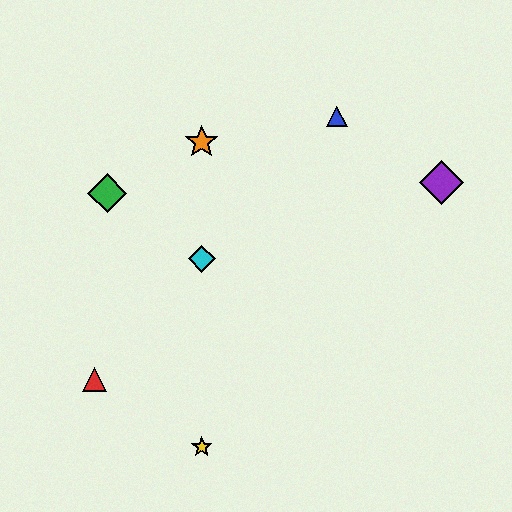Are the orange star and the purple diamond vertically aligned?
No, the orange star is at x≈202 and the purple diamond is at x≈441.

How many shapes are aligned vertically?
3 shapes (the yellow star, the orange star, the cyan diamond) are aligned vertically.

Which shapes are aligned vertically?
The yellow star, the orange star, the cyan diamond are aligned vertically.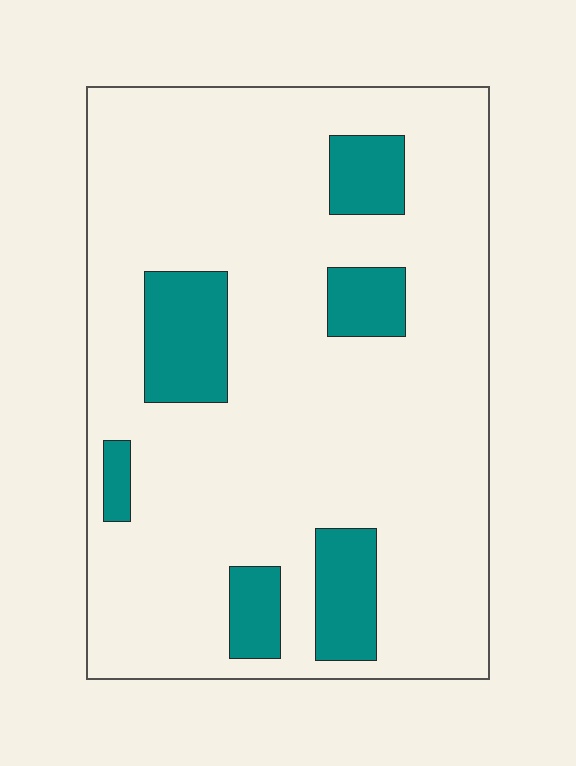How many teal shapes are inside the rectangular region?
6.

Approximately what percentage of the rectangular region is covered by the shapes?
Approximately 15%.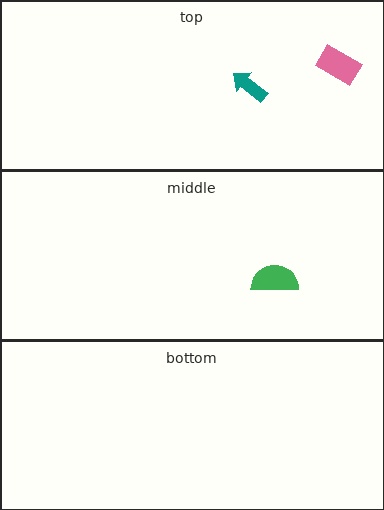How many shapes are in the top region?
2.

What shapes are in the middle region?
The green semicircle.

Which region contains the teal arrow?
The top region.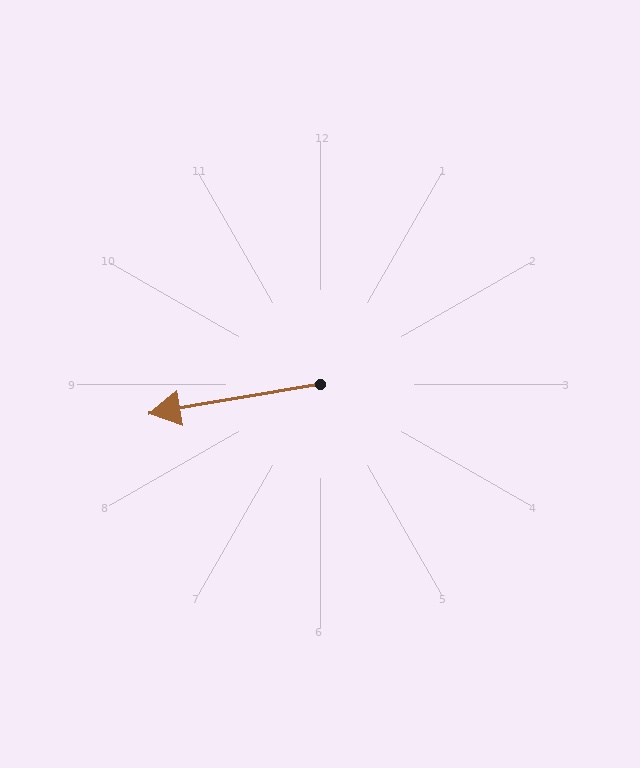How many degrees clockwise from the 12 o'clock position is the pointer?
Approximately 260 degrees.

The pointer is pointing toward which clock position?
Roughly 9 o'clock.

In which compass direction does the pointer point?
West.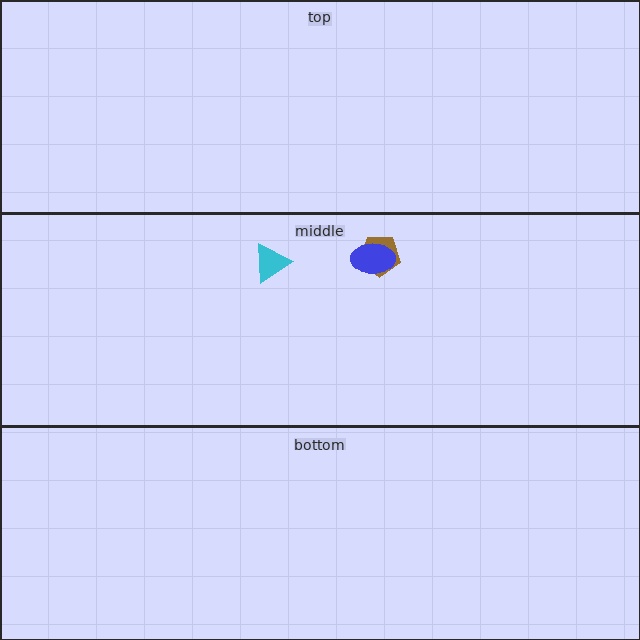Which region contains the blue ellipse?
The middle region.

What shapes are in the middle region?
The brown pentagon, the cyan triangle, the blue ellipse.